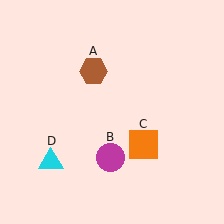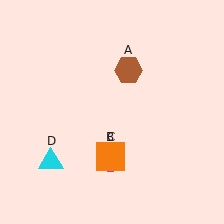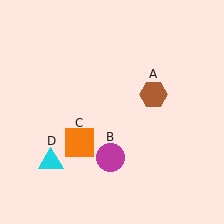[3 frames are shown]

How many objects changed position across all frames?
2 objects changed position: brown hexagon (object A), orange square (object C).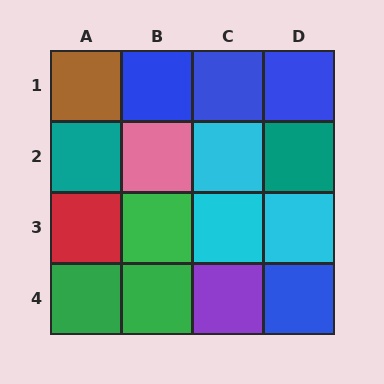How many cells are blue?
4 cells are blue.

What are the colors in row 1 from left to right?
Brown, blue, blue, blue.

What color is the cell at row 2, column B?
Pink.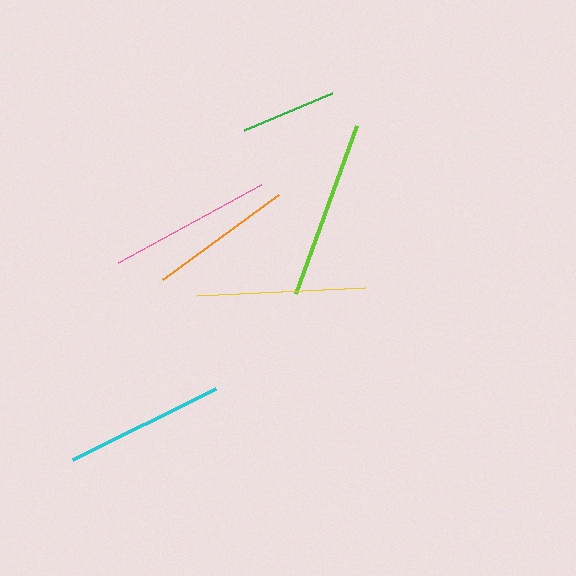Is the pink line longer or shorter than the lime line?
The lime line is longer than the pink line.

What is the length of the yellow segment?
The yellow segment is approximately 169 pixels long.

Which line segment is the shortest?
The green line is the shortest at approximately 96 pixels.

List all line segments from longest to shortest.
From longest to shortest: lime, yellow, pink, cyan, orange, green.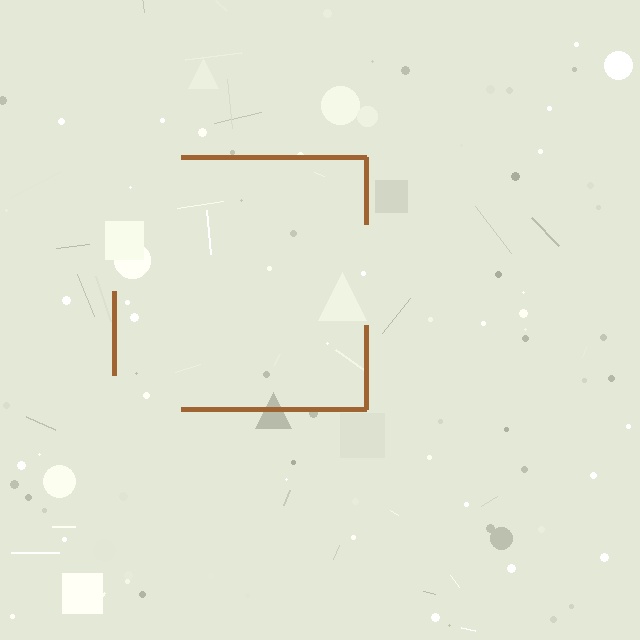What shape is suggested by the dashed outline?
The dashed outline suggests a square.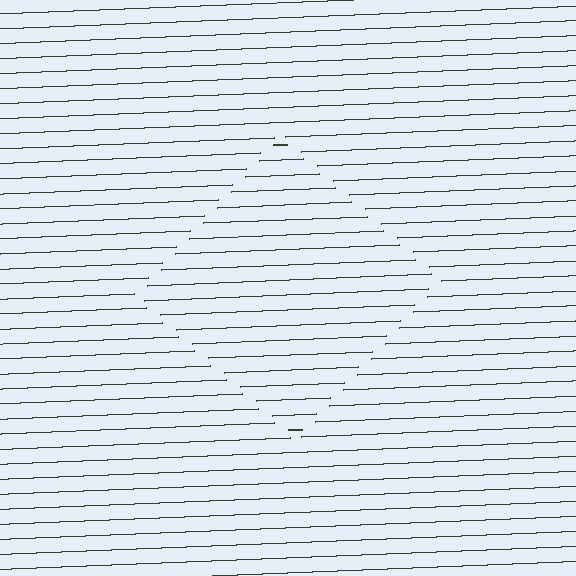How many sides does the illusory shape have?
4 sides — the line-ends trace a square.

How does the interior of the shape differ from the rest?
The interior of the shape contains the same grating, shifted by half a period — the contour is defined by the phase discontinuity where line-ends from the inner and outer gratings abut.